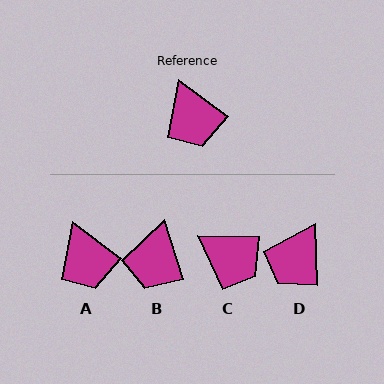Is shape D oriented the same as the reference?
No, it is off by about 51 degrees.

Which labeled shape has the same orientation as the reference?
A.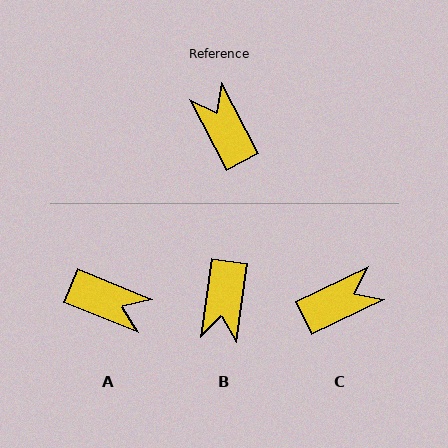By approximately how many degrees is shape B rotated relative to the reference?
Approximately 145 degrees counter-clockwise.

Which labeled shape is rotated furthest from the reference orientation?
B, about 145 degrees away.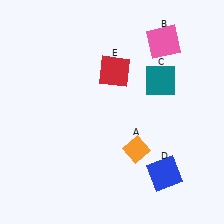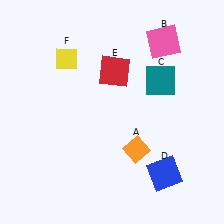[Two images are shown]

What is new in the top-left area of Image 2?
A yellow diamond (F) was added in the top-left area of Image 2.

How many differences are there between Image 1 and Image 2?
There is 1 difference between the two images.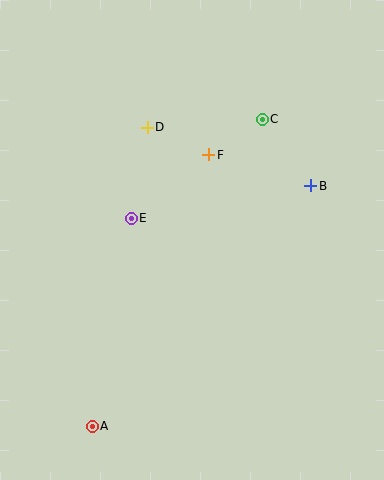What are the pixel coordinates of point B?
Point B is at (311, 186).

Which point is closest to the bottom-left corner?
Point A is closest to the bottom-left corner.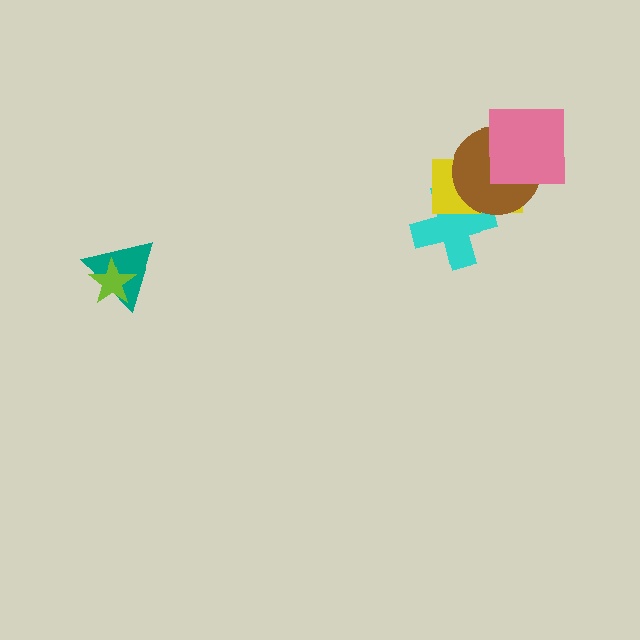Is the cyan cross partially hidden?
Yes, it is partially covered by another shape.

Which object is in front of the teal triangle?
The lime star is in front of the teal triangle.